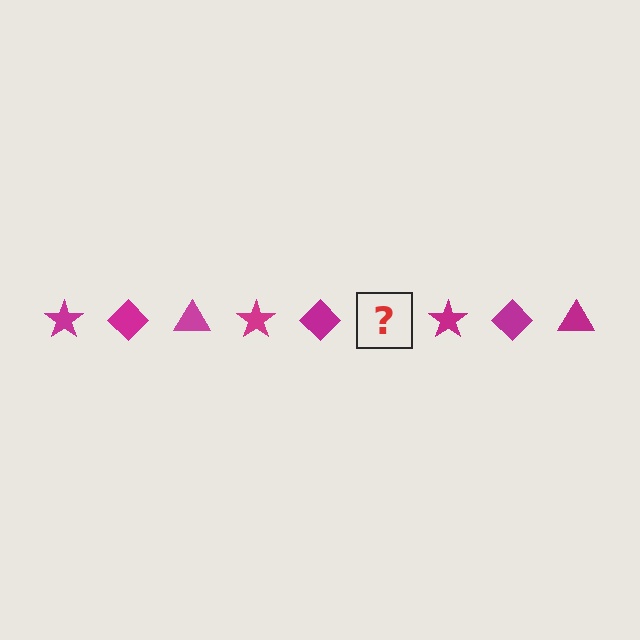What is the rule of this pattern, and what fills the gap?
The rule is that the pattern cycles through star, diamond, triangle shapes in magenta. The gap should be filled with a magenta triangle.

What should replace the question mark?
The question mark should be replaced with a magenta triangle.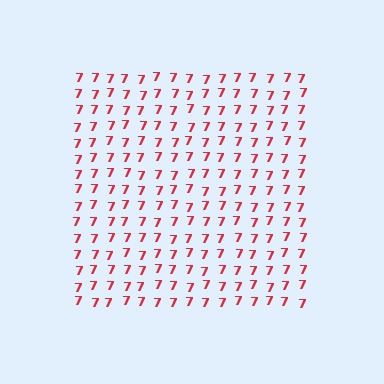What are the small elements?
The small elements are digit 7's.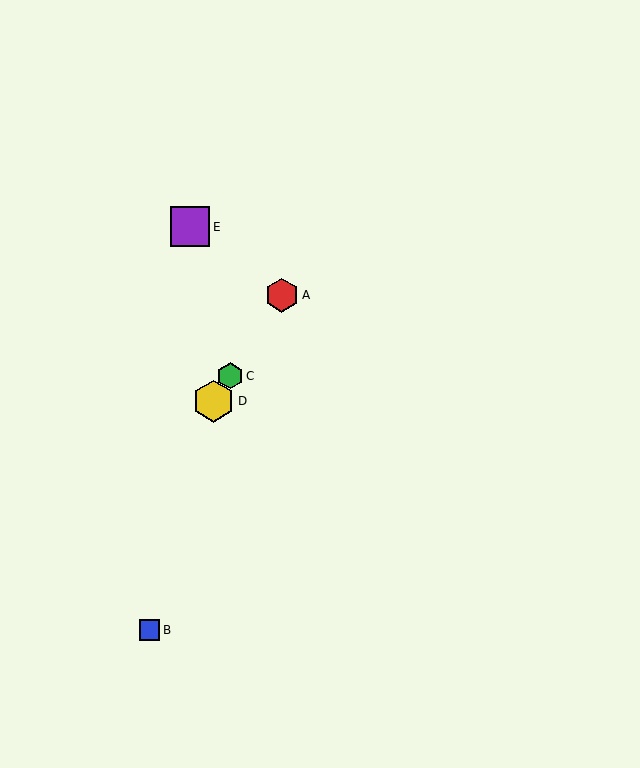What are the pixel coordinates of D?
Object D is at (214, 401).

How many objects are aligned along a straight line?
3 objects (A, C, D) are aligned along a straight line.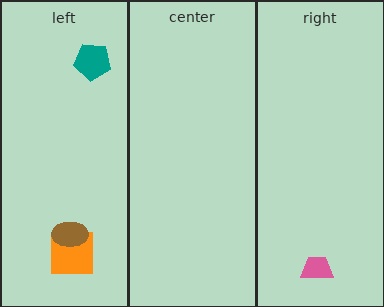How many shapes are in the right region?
1.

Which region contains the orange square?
The left region.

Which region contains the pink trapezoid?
The right region.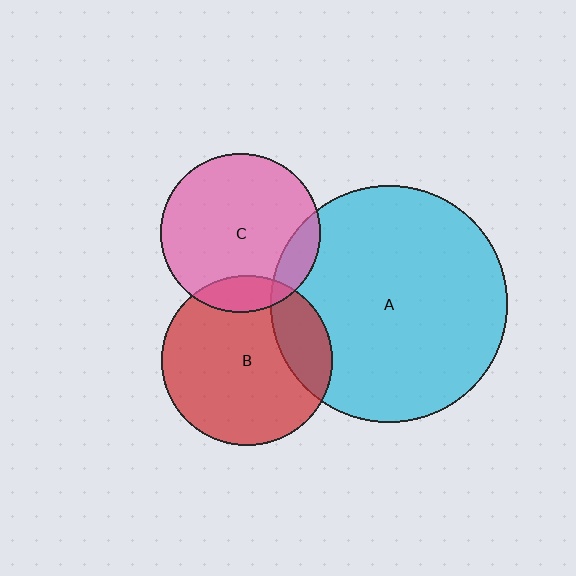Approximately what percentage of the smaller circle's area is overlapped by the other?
Approximately 15%.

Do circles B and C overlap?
Yes.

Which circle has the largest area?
Circle A (cyan).